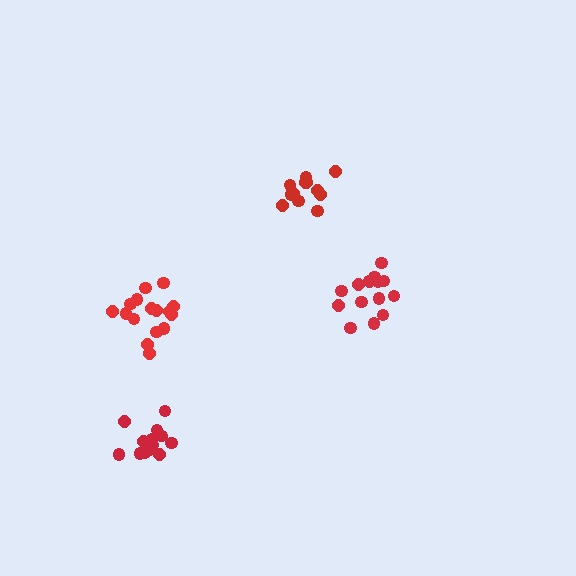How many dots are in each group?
Group 1: 12 dots, Group 2: 16 dots, Group 3: 13 dots, Group 4: 15 dots (56 total).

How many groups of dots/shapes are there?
There are 4 groups.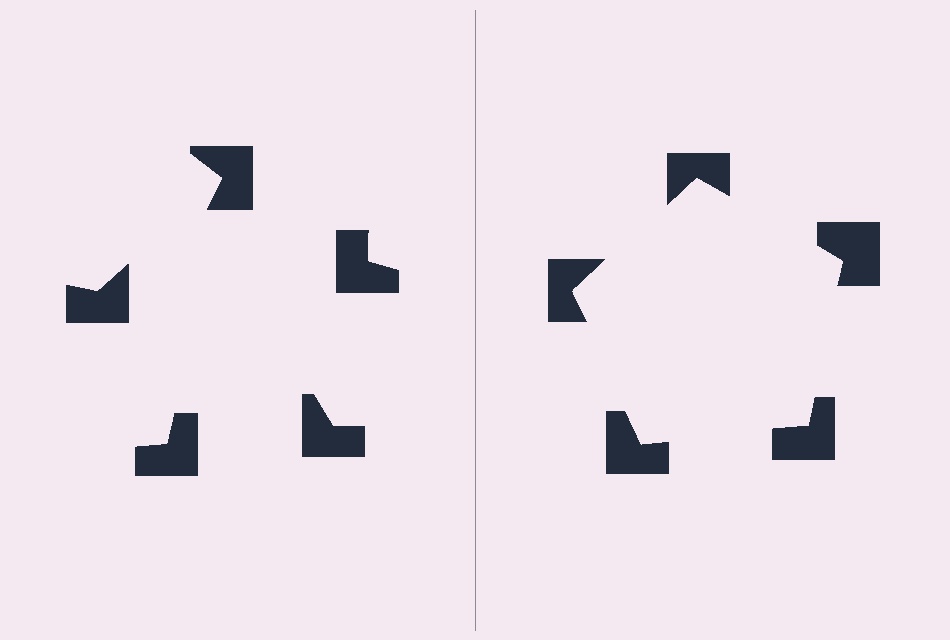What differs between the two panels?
The notched squares are positioned identically on both sides; only the wedge orientations differ. On the right they align to a pentagon; on the left they are misaligned.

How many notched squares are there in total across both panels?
10 — 5 on each side.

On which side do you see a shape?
An illusory pentagon appears on the right side. On the left side the wedge cuts are rotated, so no coherent shape forms.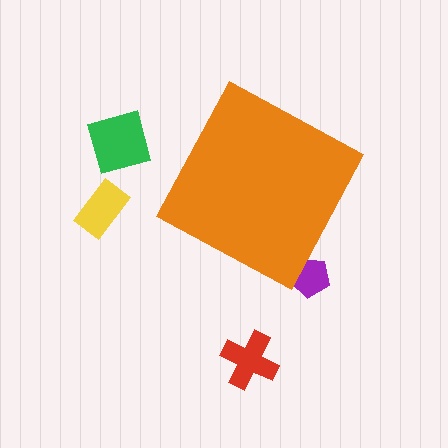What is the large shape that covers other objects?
An orange diamond.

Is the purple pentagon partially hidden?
Yes, the purple pentagon is partially hidden behind the orange diamond.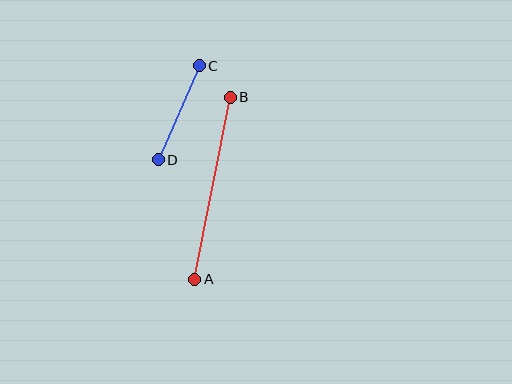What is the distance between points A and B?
The distance is approximately 186 pixels.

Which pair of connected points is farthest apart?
Points A and B are farthest apart.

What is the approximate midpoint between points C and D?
The midpoint is at approximately (179, 113) pixels.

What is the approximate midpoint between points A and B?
The midpoint is at approximately (213, 188) pixels.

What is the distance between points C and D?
The distance is approximately 103 pixels.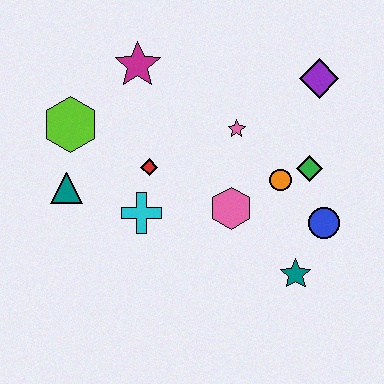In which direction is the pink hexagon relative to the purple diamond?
The pink hexagon is below the purple diamond.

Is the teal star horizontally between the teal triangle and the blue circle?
Yes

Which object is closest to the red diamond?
The cyan cross is closest to the red diamond.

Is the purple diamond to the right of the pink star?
Yes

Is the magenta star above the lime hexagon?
Yes